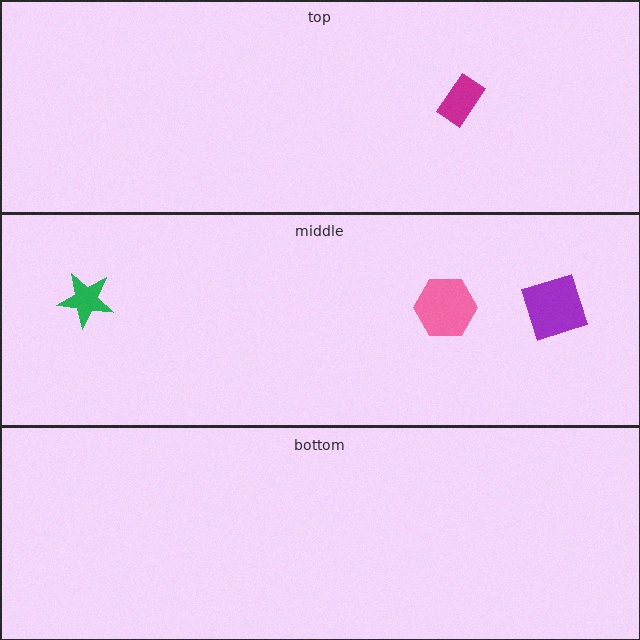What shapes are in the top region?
The magenta rectangle.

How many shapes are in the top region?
1.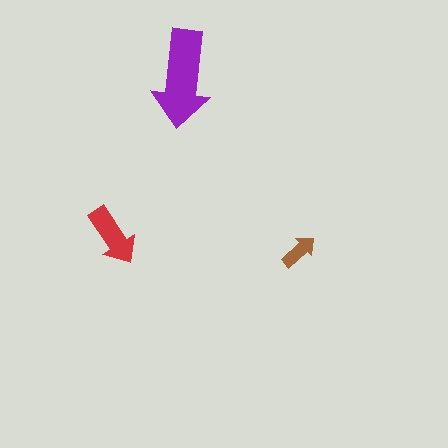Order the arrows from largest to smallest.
the purple one, the red one, the brown one.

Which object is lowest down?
The brown arrow is bottommost.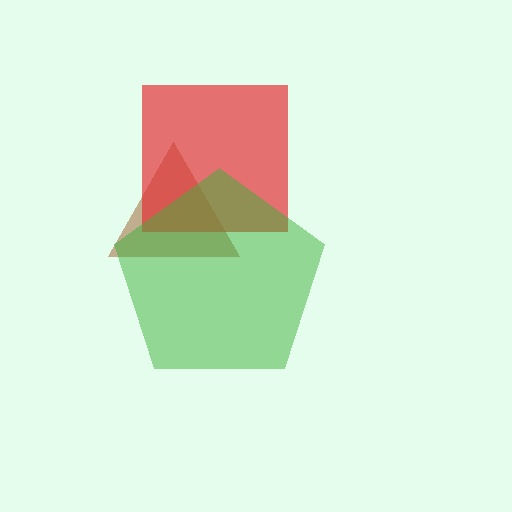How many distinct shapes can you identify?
There are 3 distinct shapes: a brown triangle, a red square, a green pentagon.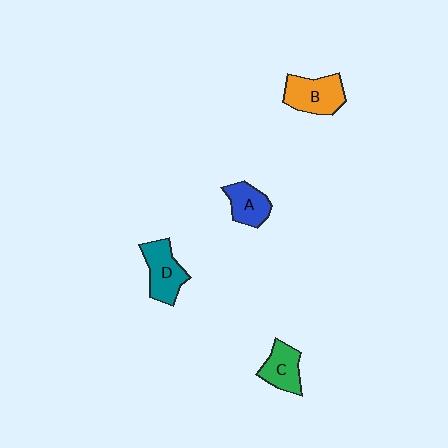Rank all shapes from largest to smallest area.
From largest to smallest: B (orange), D (teal), C (green), A (blue).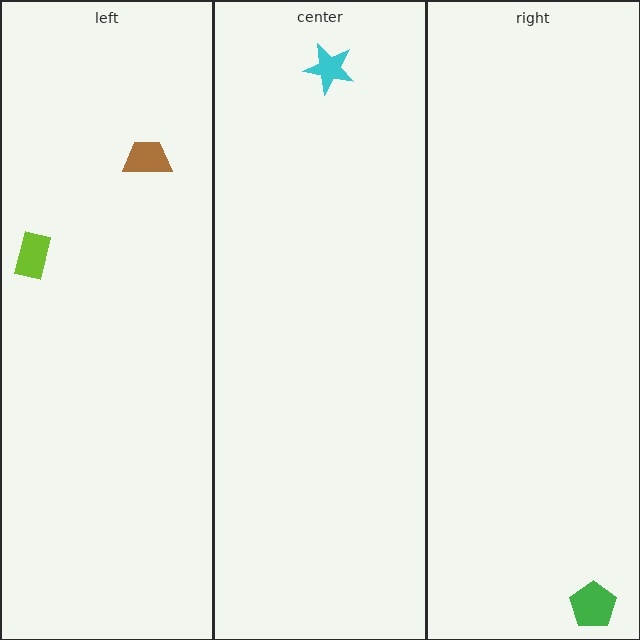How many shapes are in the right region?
1.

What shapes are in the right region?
The green pentagon.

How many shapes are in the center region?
1.